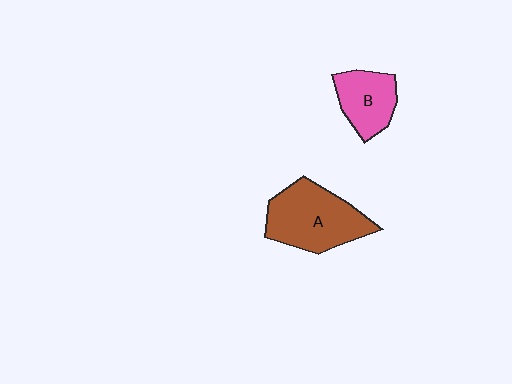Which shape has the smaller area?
Shape B (pink).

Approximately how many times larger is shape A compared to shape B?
Approximately 1.7 times.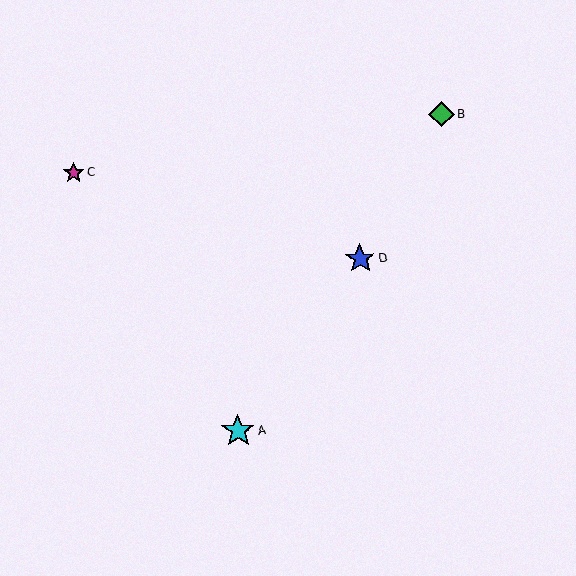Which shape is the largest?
The cyan star (labeled A) is the largest.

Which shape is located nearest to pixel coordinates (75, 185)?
The magenta star (labeled C) at (74, 173) is nearest to that location.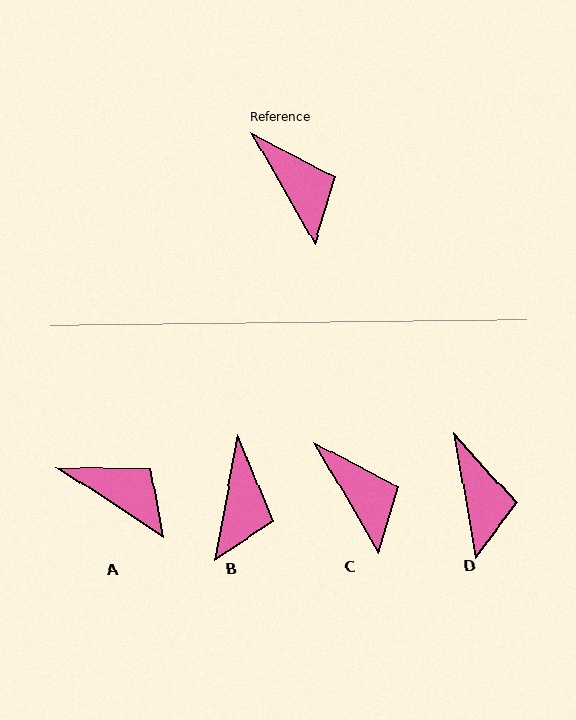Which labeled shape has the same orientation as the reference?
C.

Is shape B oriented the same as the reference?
No, it is off by about 40 degrees.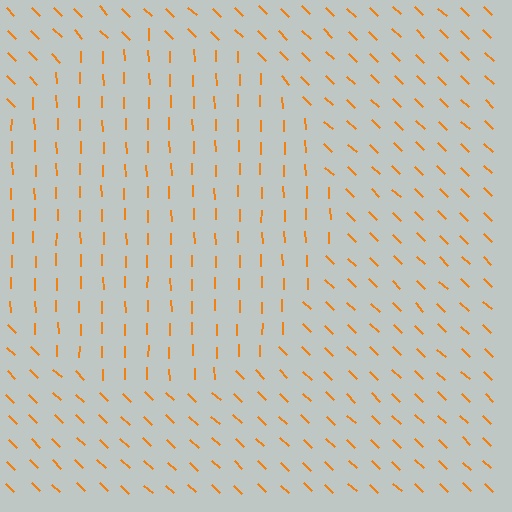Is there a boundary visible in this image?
Yes, there is a texture boundary formed by a change in line orientation.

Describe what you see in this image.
The image is filled with small orange line segments. A circle region in the image has lines oriented differently from the surrounding lines, creating a visible texture boundary.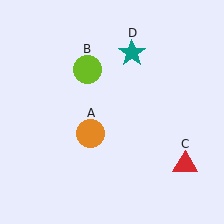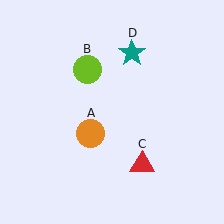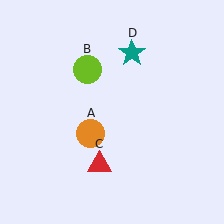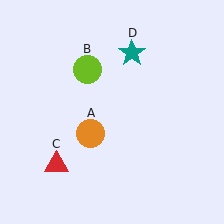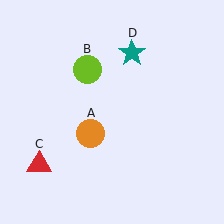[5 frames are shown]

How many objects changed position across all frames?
1 object changed position: red triangle (object C).